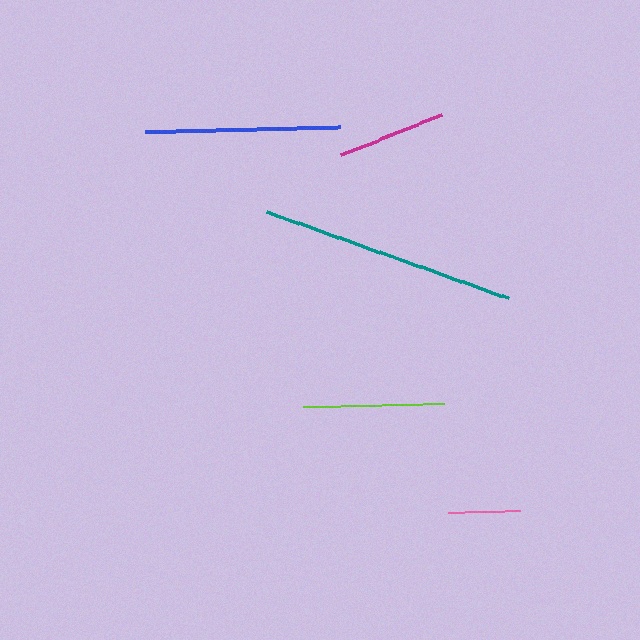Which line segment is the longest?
The teal line is the longest at approximately 256 pixels.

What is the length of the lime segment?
The lime segment is approximately 141 pixels long.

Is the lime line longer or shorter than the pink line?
The lime line is longer than the pink line.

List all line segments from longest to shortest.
From longest to shortest: teal, blue, lime, magenta, pink.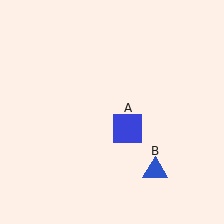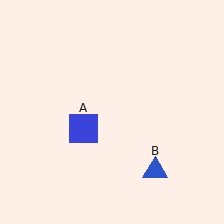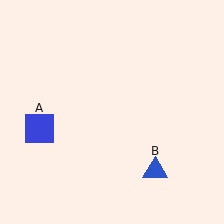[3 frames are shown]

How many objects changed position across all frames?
1 object changed position: blue square (object A).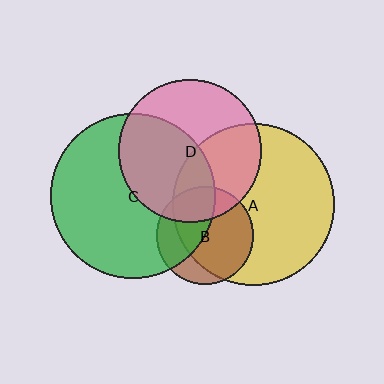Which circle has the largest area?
Circle C (green).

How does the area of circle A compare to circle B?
Approximately 2.7 times.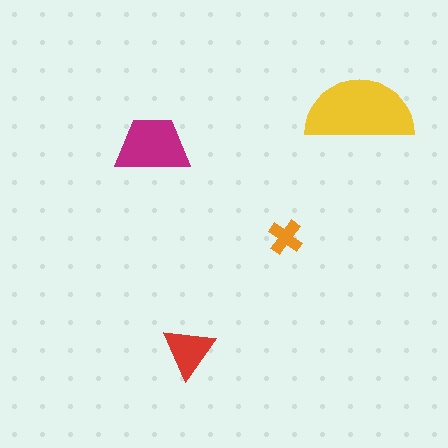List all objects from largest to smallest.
The yellow semicircle, the magenta trapezoid, the red triangle, the orange cross.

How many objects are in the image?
There are 4 objects in the image.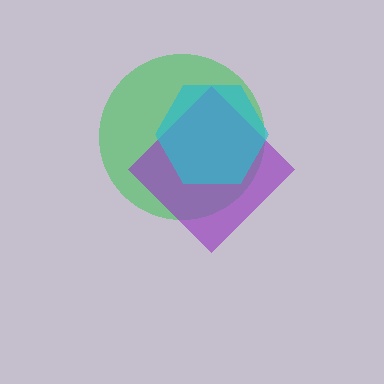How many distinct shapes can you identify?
There are 3 distinct shapes: a green circle, a purple diamond, a cyan hexagon.